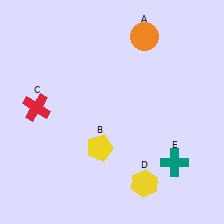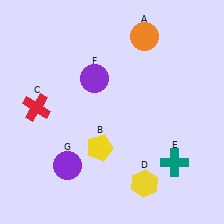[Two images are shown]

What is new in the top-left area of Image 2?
A purple circle (F) was added in the top-left area of Image 2.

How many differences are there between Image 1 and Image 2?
There are 2 differences between the two images.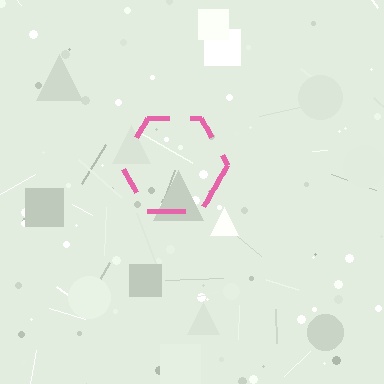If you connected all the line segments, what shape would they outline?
They would outline a hexagon.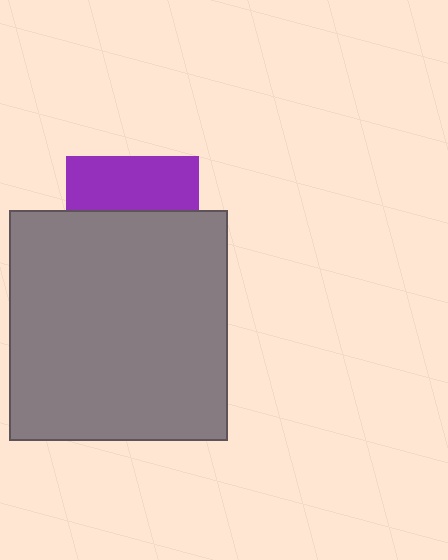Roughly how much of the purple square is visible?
A small part of it is visible (roughly 40%).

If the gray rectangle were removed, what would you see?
You would see the complete purple square.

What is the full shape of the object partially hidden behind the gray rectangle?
The partially hidden object is a purple square.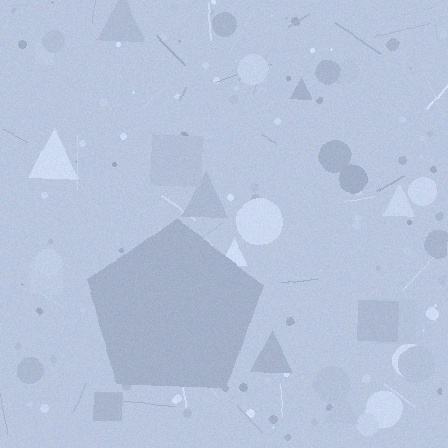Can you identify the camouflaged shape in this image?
The camouflaged shape is a pentagon.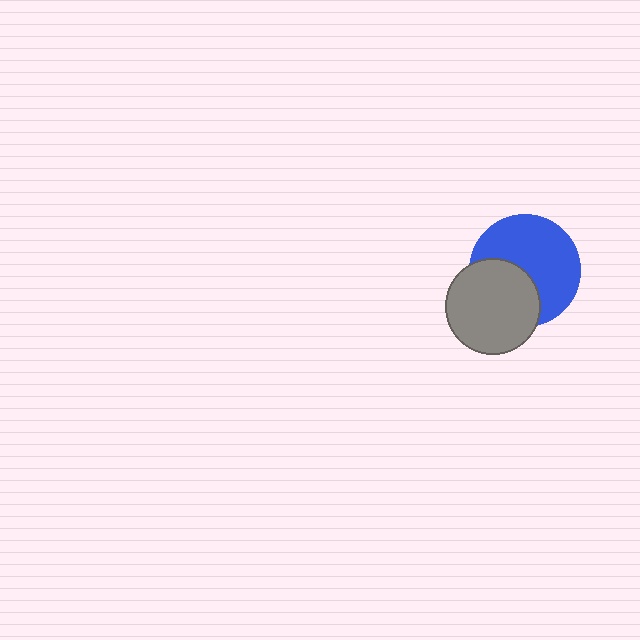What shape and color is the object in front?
The object in front is a gray circle.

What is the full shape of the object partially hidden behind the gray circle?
The partially hidden object is a blue circle.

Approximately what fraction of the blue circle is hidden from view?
Roughly 37% of the blue circle is hidden behind the gray circle.